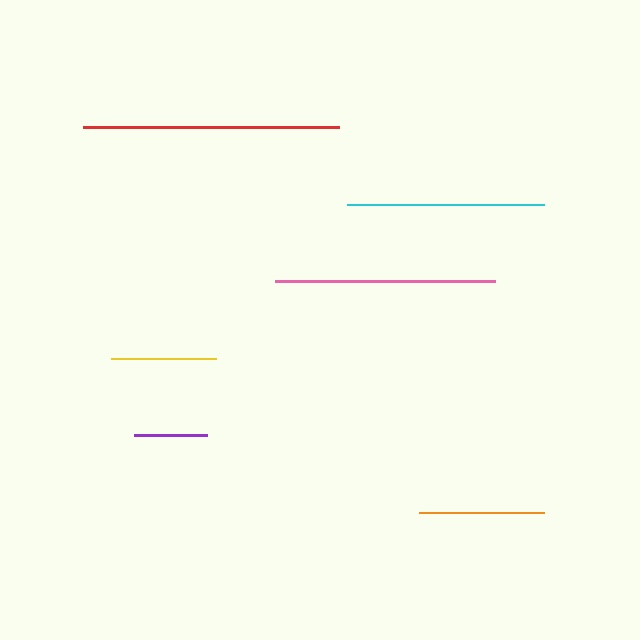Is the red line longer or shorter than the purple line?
The red line is longer than the purple line.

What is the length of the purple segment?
The purple segment is approximately 73 pixels long.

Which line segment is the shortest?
The purple line is the shortest at approximately 73 pixels.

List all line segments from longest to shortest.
From longest to shortest: red, pink, cyan, orange, yellow, purple.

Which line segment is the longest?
The red line is the longest at approximately 255 pixels.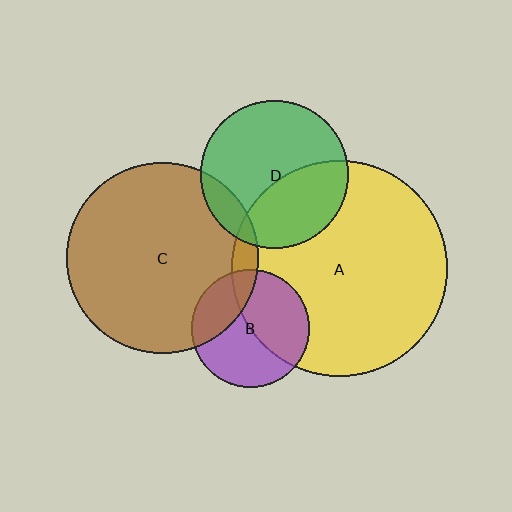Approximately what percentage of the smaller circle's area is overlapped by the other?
Approximately 5%.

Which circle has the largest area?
Circle A (yellow).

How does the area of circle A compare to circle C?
Approximately 1.3 times.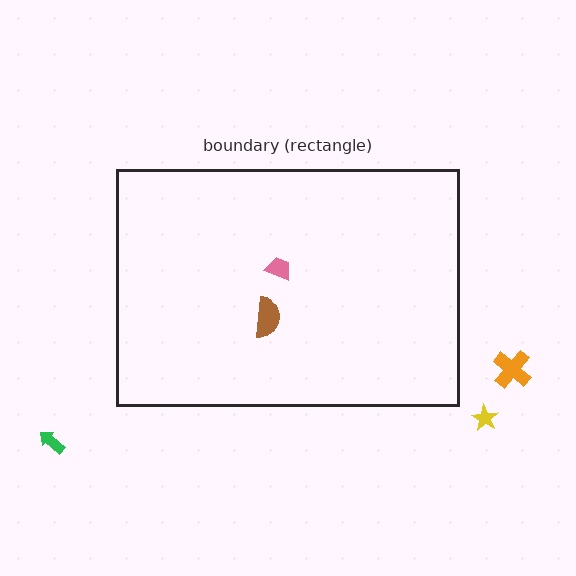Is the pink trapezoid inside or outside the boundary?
Inside.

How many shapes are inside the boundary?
2 inside, 3 outside.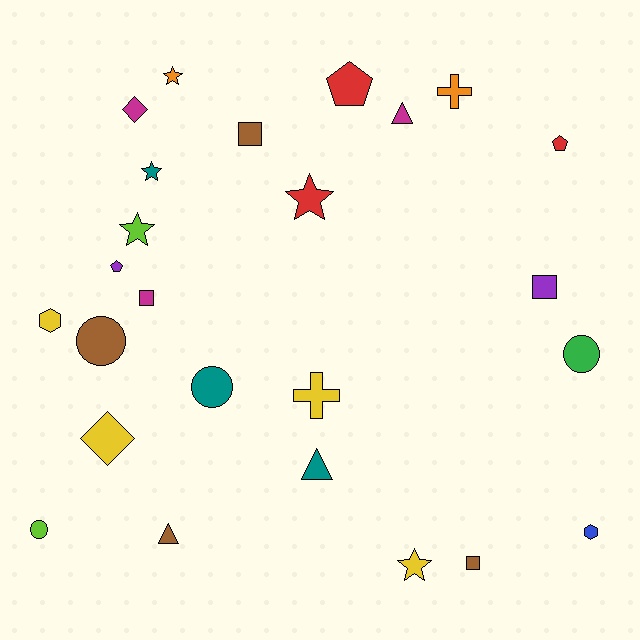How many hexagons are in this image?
There are 2 hexagons.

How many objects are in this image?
There are 25 objects.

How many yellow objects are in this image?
There are 4 yellow objects.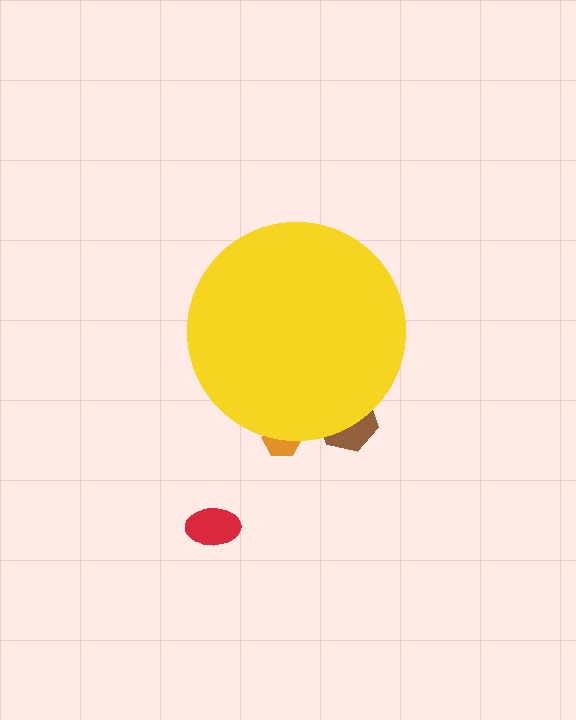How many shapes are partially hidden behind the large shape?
2 shapes are partially hidden.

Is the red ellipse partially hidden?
No, the red ellipse is fully visible.